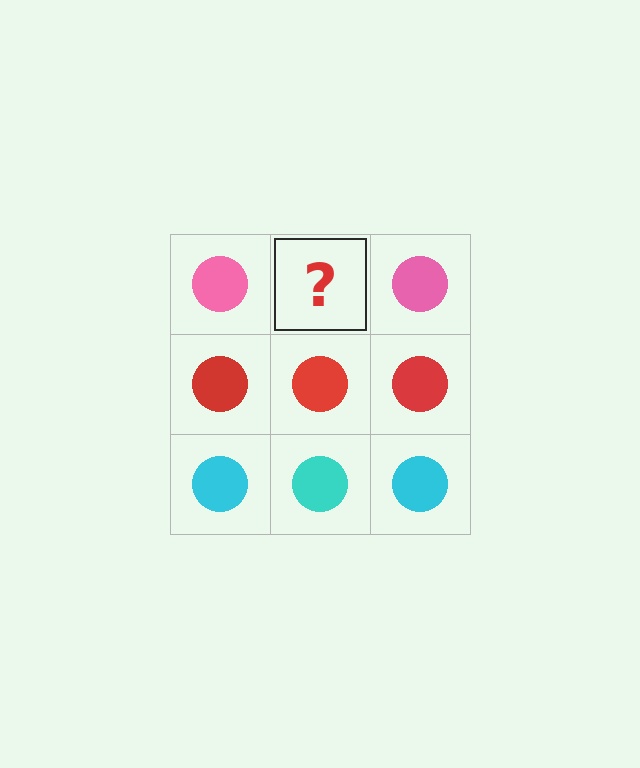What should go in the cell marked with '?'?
The missing cell should contain a pink circle.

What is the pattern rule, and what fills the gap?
The rule is that each row has a consistent color. The gap should be filled with a pink circle.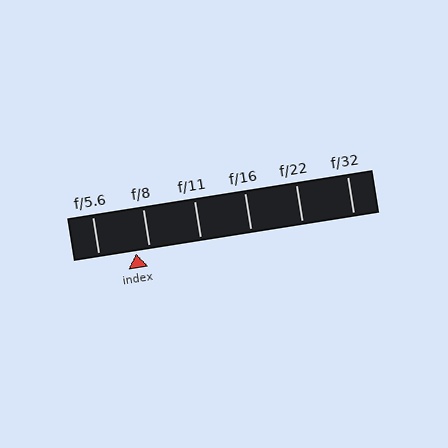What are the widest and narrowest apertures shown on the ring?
The widest aperture shown is f/5.6 and the narrowest is f/32.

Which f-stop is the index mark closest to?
The index mark is closest to f/8.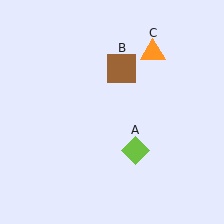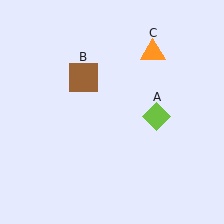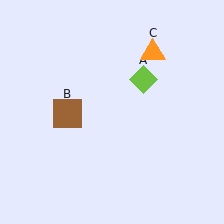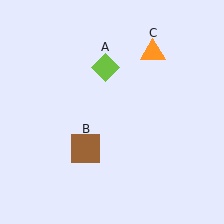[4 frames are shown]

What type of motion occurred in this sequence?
The lime diamond (object A), brown square (object B) rotated counterclockwise around the center of the scene.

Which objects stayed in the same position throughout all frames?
Orange triangle (object C) remained stationary.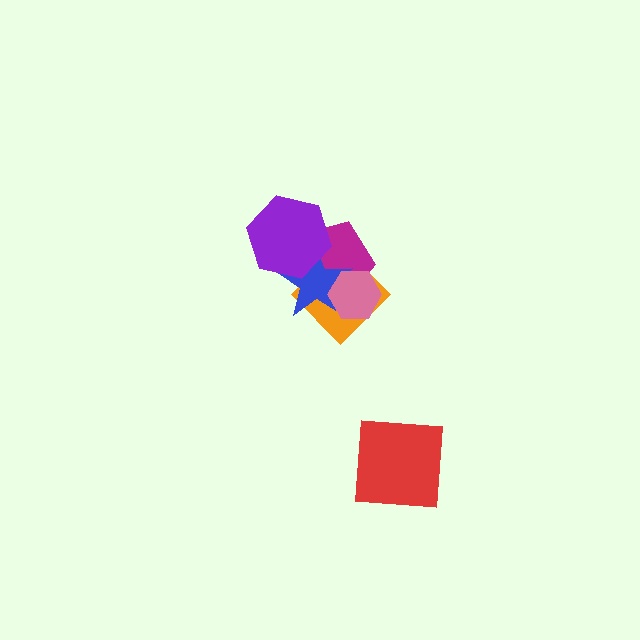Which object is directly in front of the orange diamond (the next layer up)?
The magenta pentagon is directly in front of the orange diamond.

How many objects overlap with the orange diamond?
3 objects overlap with the orange diamond.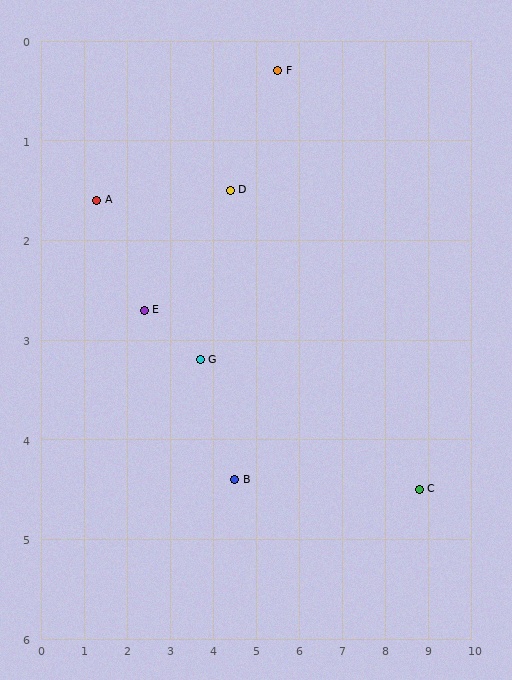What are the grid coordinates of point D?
Point D is at approximately (4.4, 1.5).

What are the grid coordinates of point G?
Point G is at approximately (3.7, 3.2).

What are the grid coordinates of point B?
Point B is at approximately (4.5, 4.4).